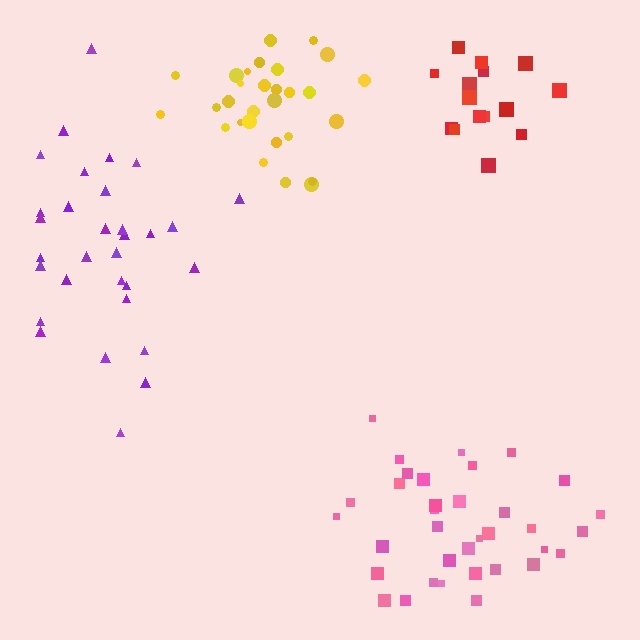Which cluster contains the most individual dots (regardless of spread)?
Pink (35).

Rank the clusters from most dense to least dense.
yellow, red, pink, purple.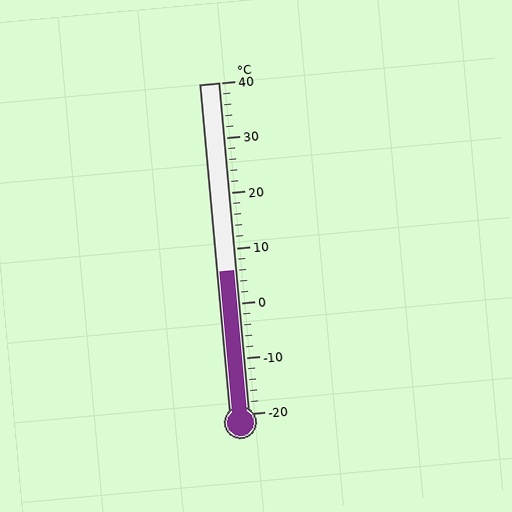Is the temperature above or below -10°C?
The temperature is above -10°C.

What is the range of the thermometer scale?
The thermometer scale ranges from -20°C to 40°C.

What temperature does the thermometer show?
The thermometer shows approximately 6°C.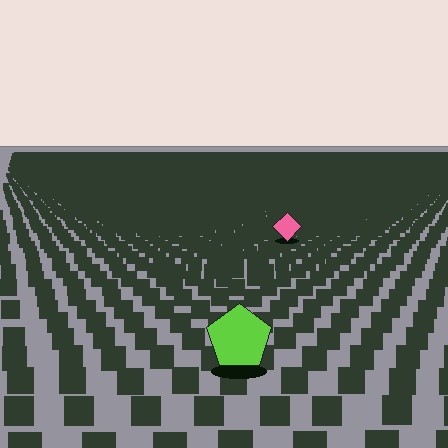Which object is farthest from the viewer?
The pink diamond is farthest from the viewer. It appears smaller and the ground texture around it is denser.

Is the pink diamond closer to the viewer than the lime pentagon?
No. The lime pentagon is closer — you can tell from the texture gradient: the ground texture is coarser near it.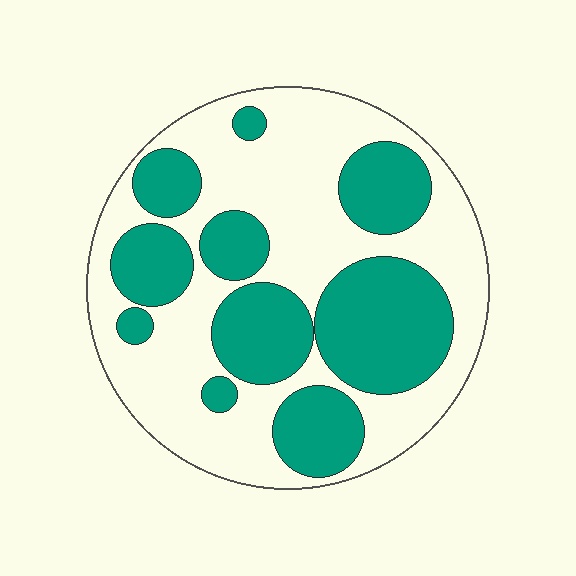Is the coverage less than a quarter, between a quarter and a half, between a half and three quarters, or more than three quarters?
Between a quarter and a half.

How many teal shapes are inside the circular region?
10.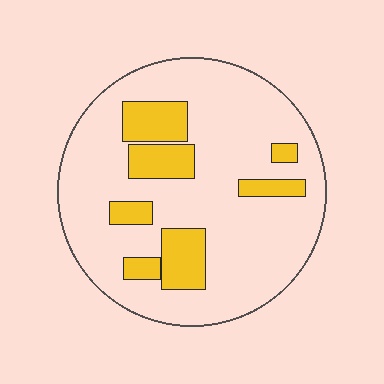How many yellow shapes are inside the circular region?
7.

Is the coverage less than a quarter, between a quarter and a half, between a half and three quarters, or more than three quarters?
Less than a quarter.